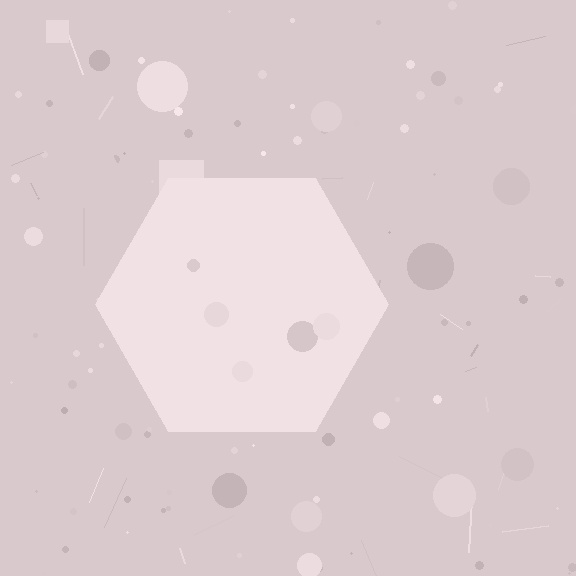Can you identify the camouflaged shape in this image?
The camouflaged shape is a hexagon.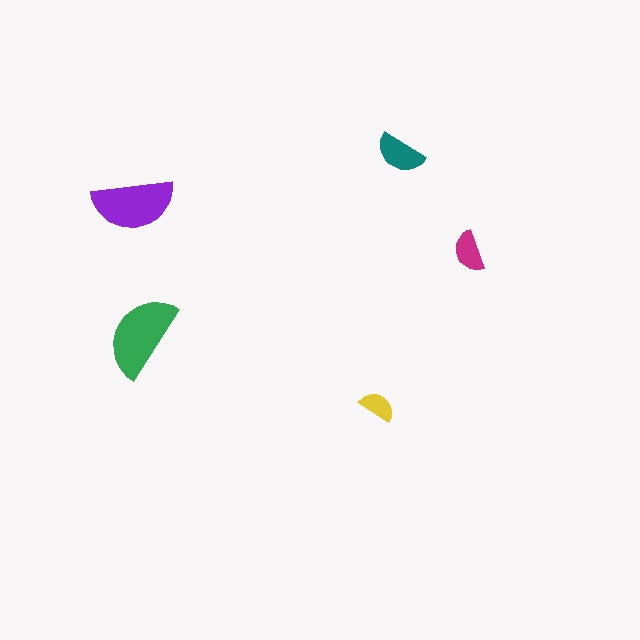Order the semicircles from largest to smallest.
the green one, the purple one, the teal one, the magenta one, the yellow one.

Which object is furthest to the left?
The purple semicircle is leftmost.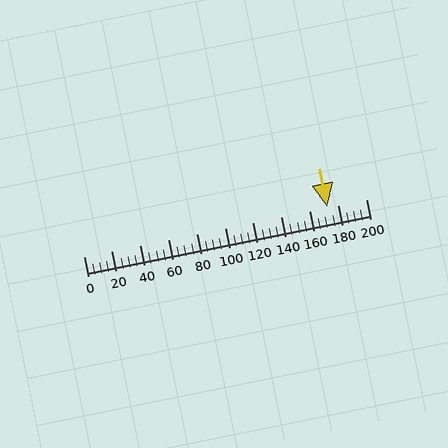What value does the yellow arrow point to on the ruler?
The yellow arrow points to approximately 172.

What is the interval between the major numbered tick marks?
The major tick marks are spaced 20 units apart.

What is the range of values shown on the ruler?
The ruler shows values from 0 to 200.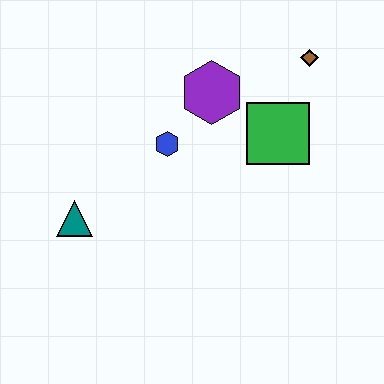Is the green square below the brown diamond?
Yes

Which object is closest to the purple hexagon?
The blue hexagon is closest to the purple hexagon.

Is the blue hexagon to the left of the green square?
Yes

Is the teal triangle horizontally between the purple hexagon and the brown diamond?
No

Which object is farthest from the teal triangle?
The brown diamond is farthest from the teal triangle.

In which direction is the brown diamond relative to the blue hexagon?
The brown diamond is to the right of the blue hexagon.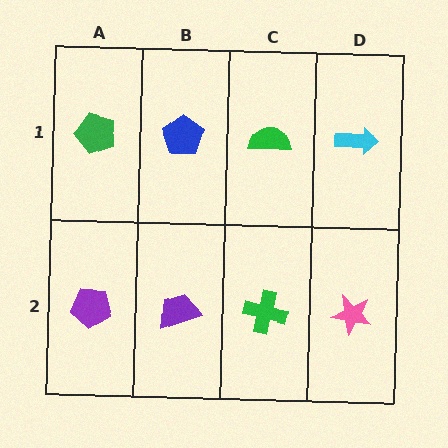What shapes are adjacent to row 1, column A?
A purple pentagon (row 2, column A), a blue pentagon (row 1, column B).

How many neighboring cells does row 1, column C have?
3.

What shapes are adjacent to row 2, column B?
A blue pentagon (row 1, column B), a purple pentagon (row 2, column A), a green cross (row 2, column C).